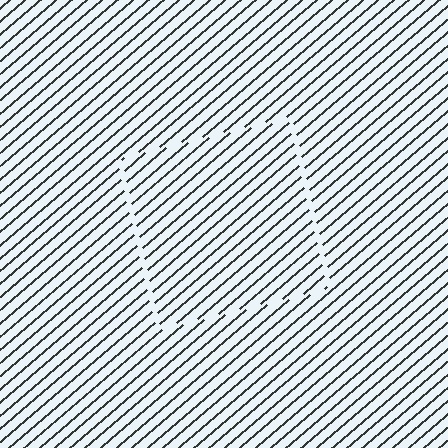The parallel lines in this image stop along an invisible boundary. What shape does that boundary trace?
An illusory square. The interior of the shape contains the same grating, shifted by half a period — the contour is defined by the phase discontinuity where line-ends from the inner and outer gratings abut.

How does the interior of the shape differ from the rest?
The interior of the shape contains the same grating, shifted by half a period — the contour is defined by the phase discontinuity where line-ends from the inner and outer gratings abut.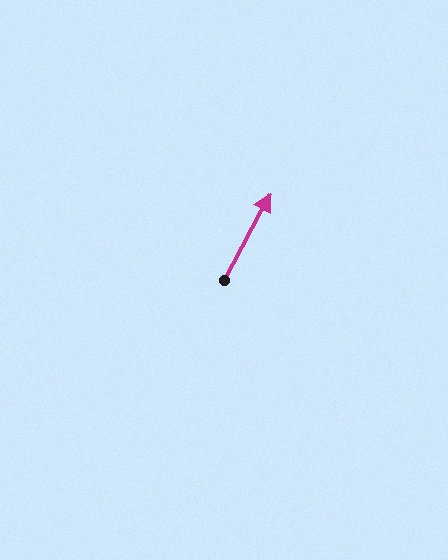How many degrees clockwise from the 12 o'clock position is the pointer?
Approximately 28 degrees.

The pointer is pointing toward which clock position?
Roughly 1 o'clock.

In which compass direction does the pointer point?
Northeast.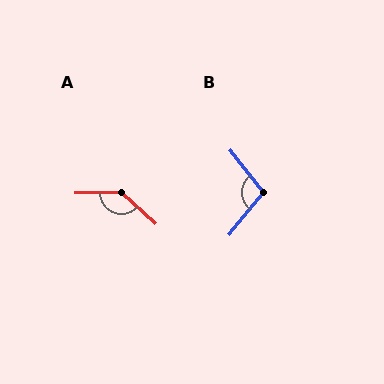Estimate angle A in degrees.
Approximately 136 degrees.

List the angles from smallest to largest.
B (102°), A (136°).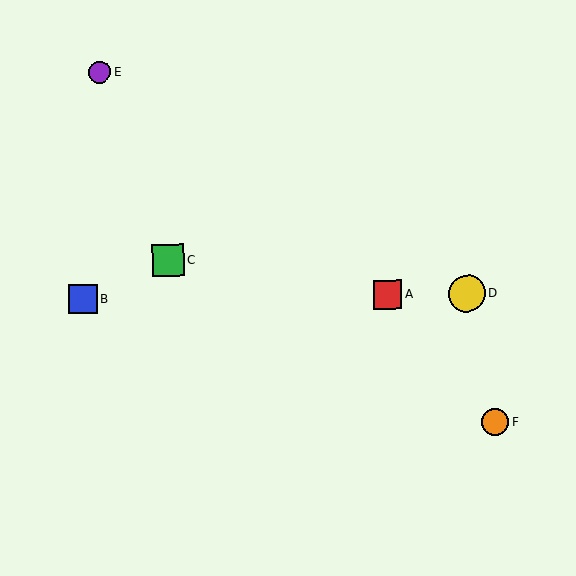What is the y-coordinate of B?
Object B is at y≈299.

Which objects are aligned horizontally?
Objects A, B, D are aligned horizontally.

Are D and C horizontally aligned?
No, D is at y≈294 and C is at y≈260.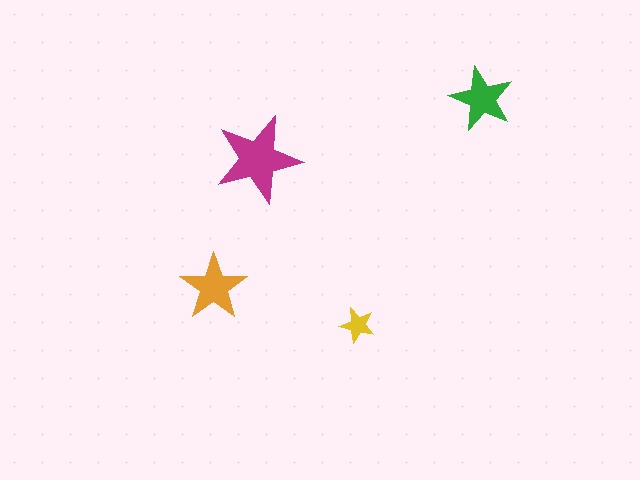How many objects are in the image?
There are 4 objects in the image.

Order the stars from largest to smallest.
the magenta one, the orange one, the green one, the yellow one.